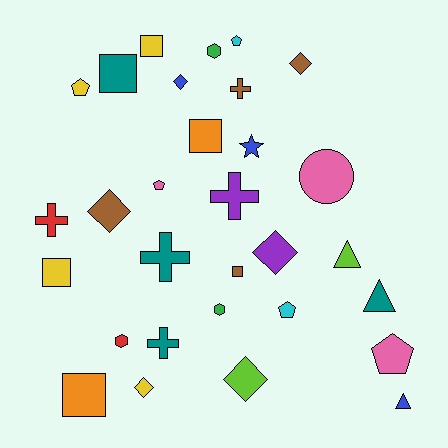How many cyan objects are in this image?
There are 2 cyan objects.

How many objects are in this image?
There are 30 objects.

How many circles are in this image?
There is 1 circle.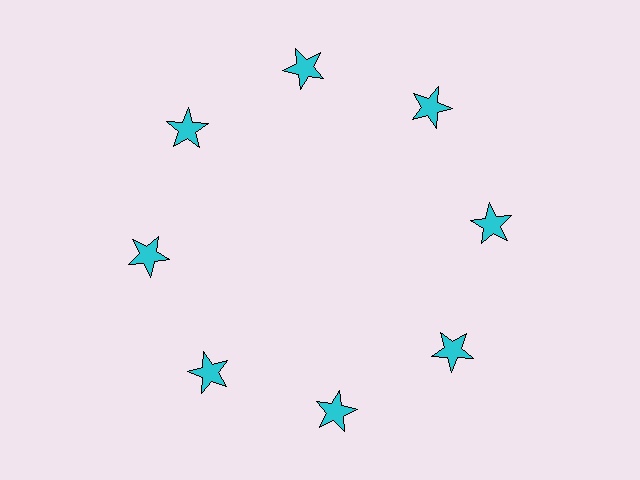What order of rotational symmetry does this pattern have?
This pattern has 8-fold rotational symmetry.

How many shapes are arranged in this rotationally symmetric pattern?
There are 8 shapes, arranged in 8 groups of 1.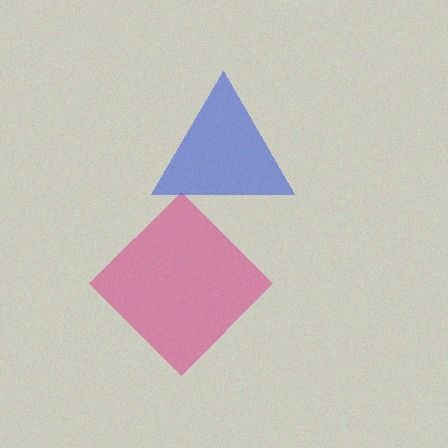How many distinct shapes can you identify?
There are 2 distinct shapes: a magenta diamond, a blue triangle.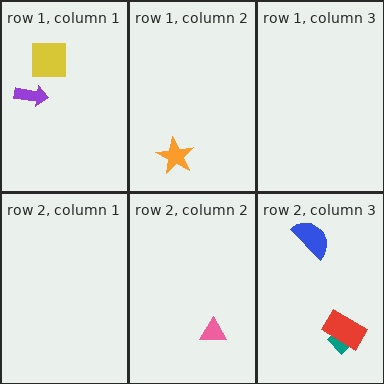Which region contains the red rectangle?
The row 2, column 3 region.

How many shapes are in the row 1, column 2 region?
1.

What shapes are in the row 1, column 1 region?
The purple arrow, the yellow square.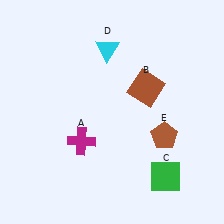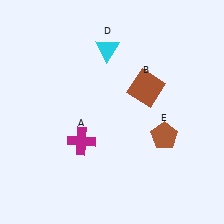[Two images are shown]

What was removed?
The green square (C) was removed in Image 2.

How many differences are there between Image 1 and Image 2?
There is 1 difference between the two images.